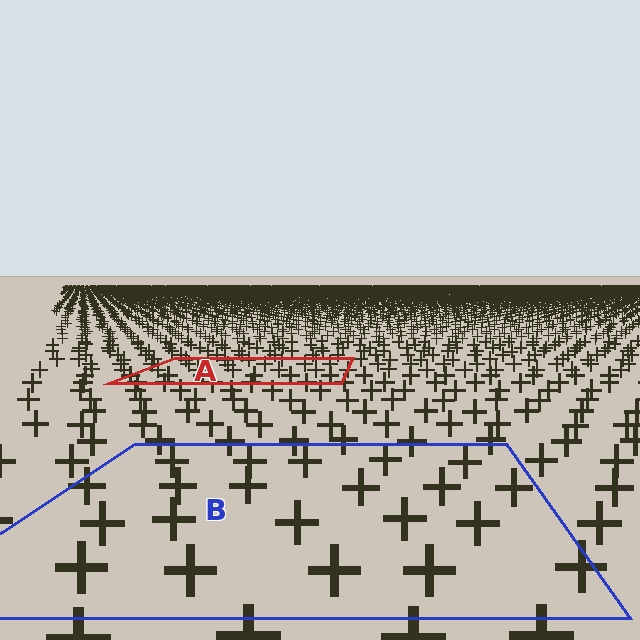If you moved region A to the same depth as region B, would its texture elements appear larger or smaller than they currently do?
They would appear larger. At a closer depth, the same texture elements are projected at a bigger on-screen size.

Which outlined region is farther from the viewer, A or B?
Region A is farther from the viewer — the texture elements inside it appear smaller and more densely packed.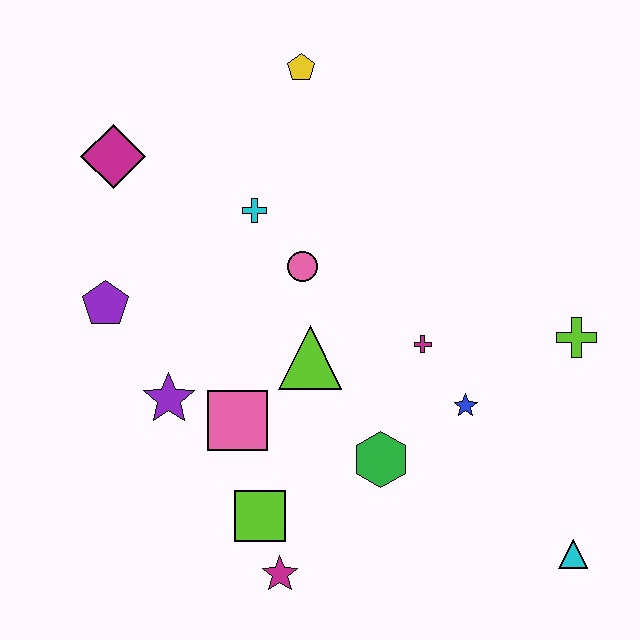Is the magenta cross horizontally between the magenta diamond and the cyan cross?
No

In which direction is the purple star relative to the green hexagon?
The purple star is to the left of the green hexagon.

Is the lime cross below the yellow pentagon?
Yes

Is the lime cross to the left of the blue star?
No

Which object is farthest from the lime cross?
The magenta diamond is farthest from the lime cross.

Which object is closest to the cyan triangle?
The blue star is closest to the cyan triangle.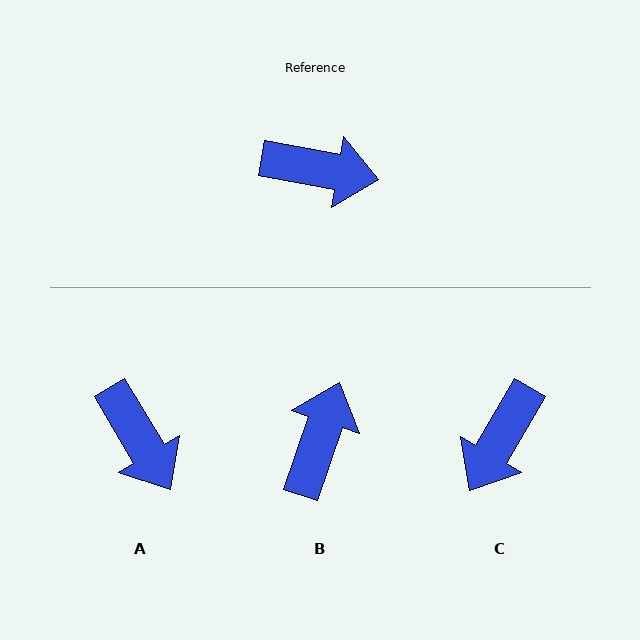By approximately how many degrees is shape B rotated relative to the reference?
Approximately 81 degrees counter-clockwise.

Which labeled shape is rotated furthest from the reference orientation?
C, about 110 degrees away.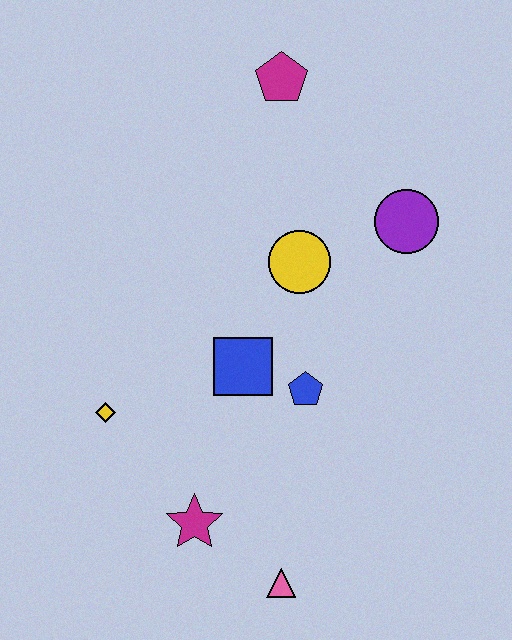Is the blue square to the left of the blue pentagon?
Yes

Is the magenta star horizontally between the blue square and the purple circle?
No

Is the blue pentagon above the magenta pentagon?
No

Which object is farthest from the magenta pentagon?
The pink triangle is farthest from the magenta pentagon.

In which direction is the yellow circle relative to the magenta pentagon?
The yellow circle is below the magenta pentagon.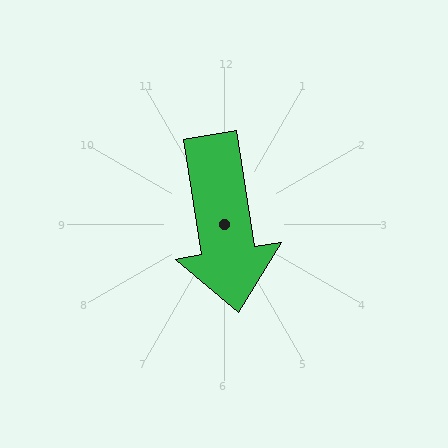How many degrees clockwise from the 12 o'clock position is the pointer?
Approximately 171 degrees.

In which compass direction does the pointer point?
South.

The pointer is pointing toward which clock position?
Roughly 6 o'clock.